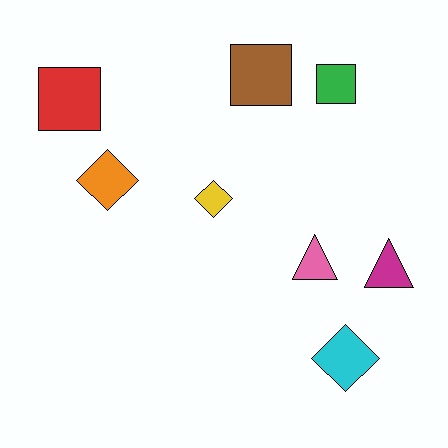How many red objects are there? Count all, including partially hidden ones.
There is 1 red object.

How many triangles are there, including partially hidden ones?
There are 2 triangles.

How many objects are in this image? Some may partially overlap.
There are 8 objects.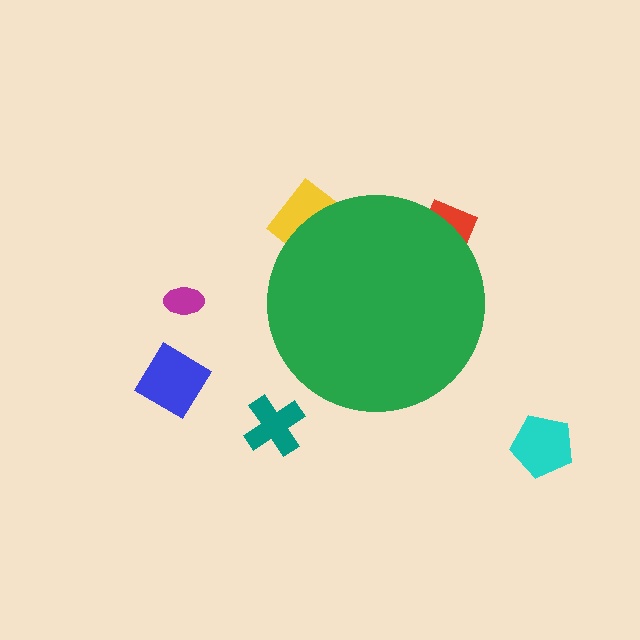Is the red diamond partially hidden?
Yes, the red diamond is partially hidden behind the green circle.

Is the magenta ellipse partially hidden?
No, the magenta ellipse is fully visible.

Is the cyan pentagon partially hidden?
No, the cyan pentagon is fully visible.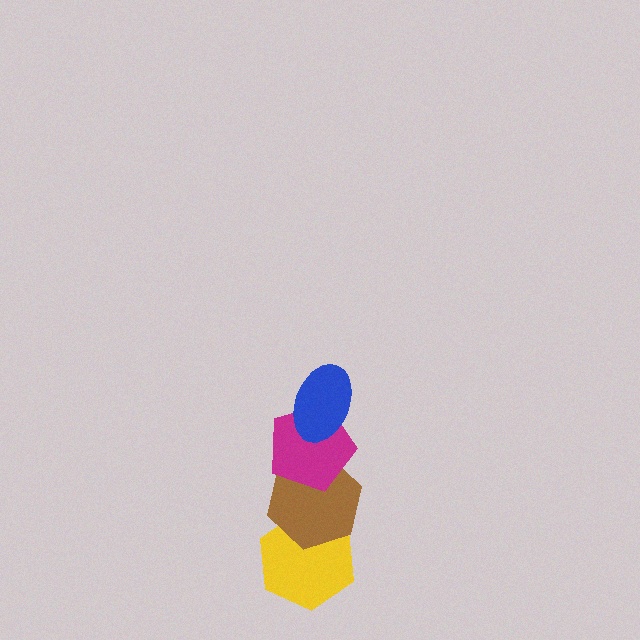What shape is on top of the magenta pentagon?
The blue ellipse is on top of the magenta pentagon.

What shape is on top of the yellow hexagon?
The brown hexagon is on top of the yellow hexagon.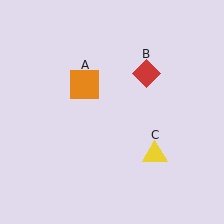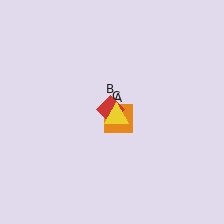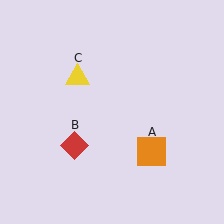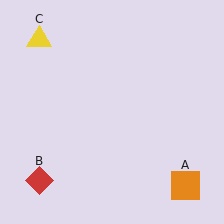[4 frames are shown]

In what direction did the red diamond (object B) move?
The red diamond (object B) moved down and to the left.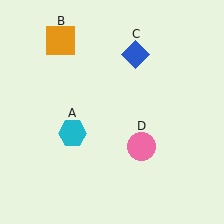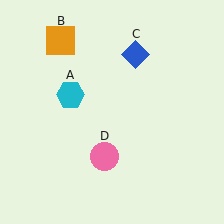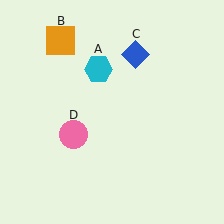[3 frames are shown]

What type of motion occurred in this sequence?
The cyan hexagon (object A), pink circle (object D) rotated clockwise around the center of the scene.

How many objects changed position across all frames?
2 objects changed position: cyan hexagon (object A), pink circle (object D).